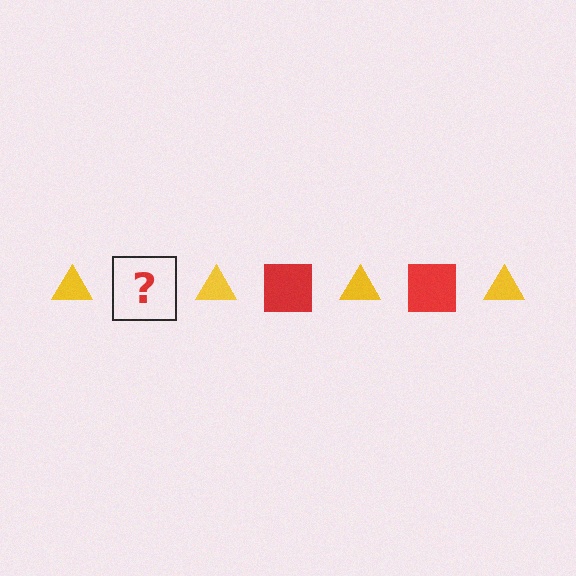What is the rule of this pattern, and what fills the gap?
The rule is that the pattern alternates between yellow triangle and red square. The gap should be filled with a red square.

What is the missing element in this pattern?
The missing element is a red square.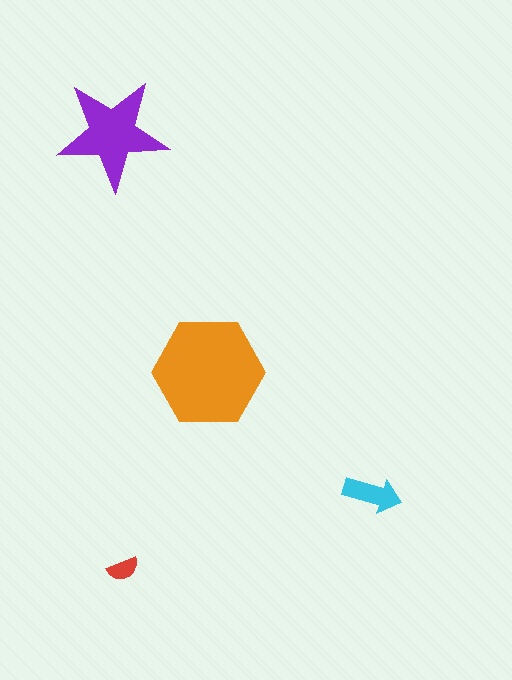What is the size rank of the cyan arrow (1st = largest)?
3rd.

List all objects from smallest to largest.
The red semicircle, the cyan arrow, the purple star, the orange hexagon.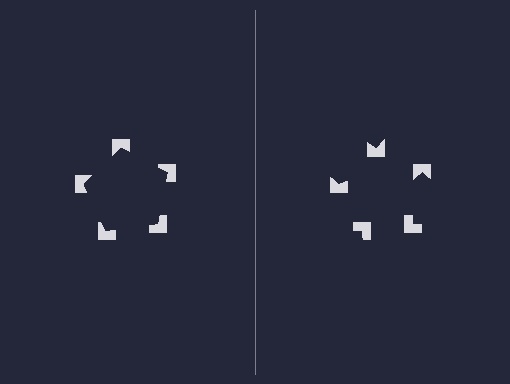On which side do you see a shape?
An illusory pentagon appears on the left side. On the right side the wedge cuts are rotated, so no coherent shape forms.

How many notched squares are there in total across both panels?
10 — 5 on each side.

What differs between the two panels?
The notched squares are positioned identically on both sides; only the wedge orientations differ. On the left they align to a pentagon; on the right they are misaligned.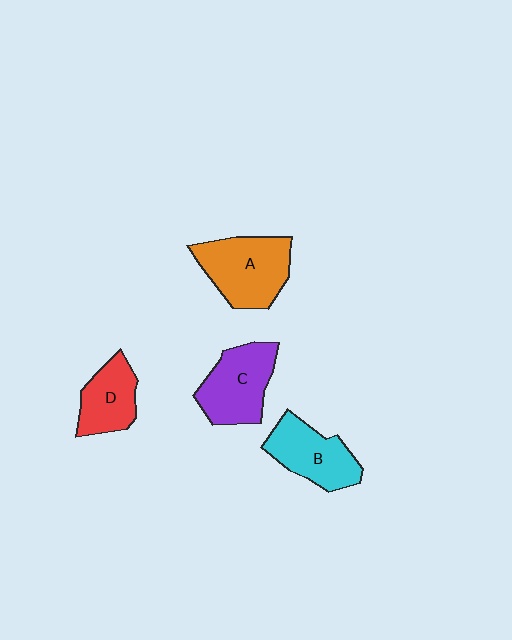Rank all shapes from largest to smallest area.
From largest to smallest: A (orange), C (purple), B (cyan), D (red).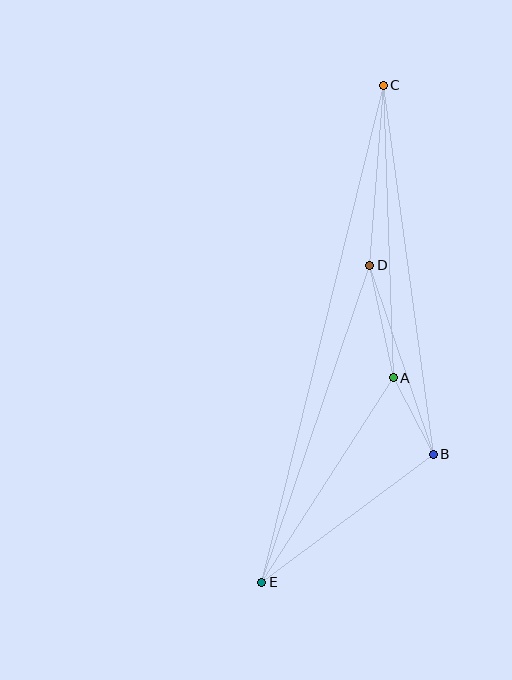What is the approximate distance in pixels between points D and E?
The distance between D and E is approximately 335 pixels.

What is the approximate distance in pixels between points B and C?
The distance between B and C is approximately 372 pixels.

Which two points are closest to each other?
Points A and B are closest to each other.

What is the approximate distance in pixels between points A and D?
The distance between A and D is approximately 115 pixels.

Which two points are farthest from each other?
Points C and E are farthest from each other.